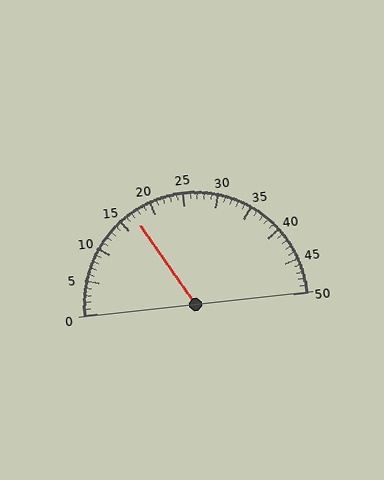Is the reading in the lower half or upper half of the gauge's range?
The reading is in the lower half of the range (0 to 50).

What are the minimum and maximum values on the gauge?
The gauge ranges from 0 to 50.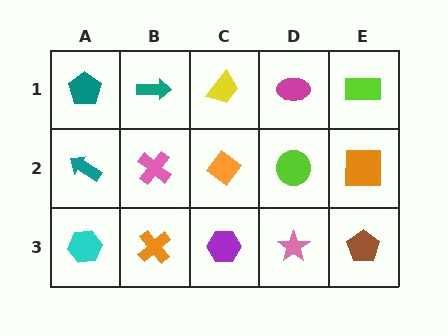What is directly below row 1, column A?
A teal arrow.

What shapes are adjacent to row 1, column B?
A pink cross (row 2, column B), a teal pentagon (row 1, column A), a yellow trapezoid (row 1, column C).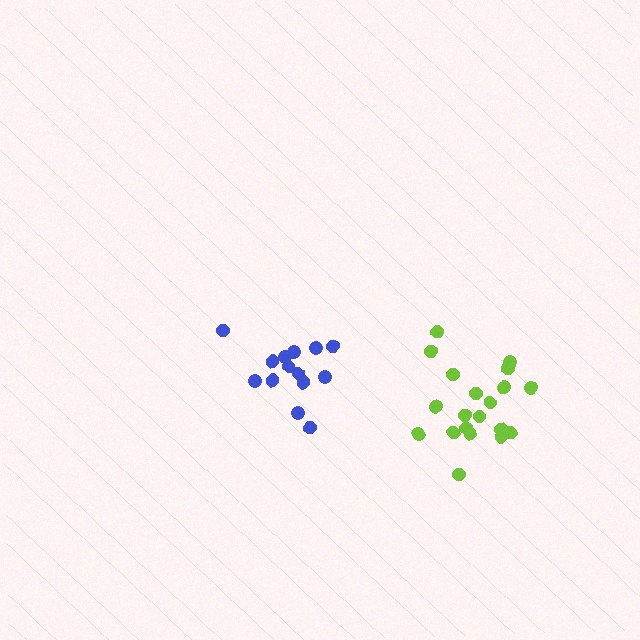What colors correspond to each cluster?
The clusters are colored: lime, blue.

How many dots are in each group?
Group 1: 20 dots, Group 2: 14 dots (34 total).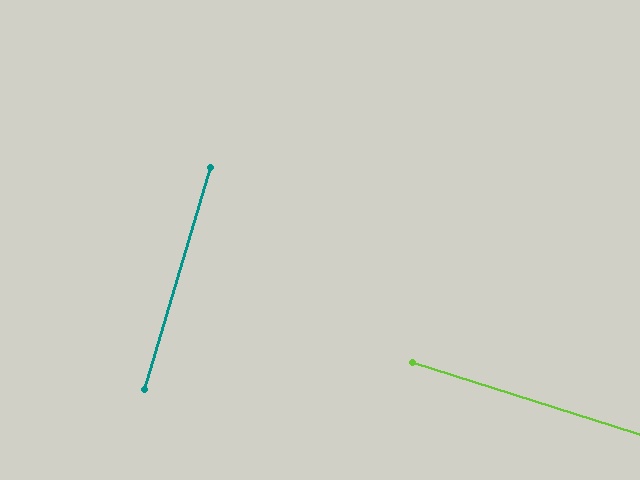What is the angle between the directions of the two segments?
Approximately 89 degrees.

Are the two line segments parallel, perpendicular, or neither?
Perpendicular — they meet at approximately 89°.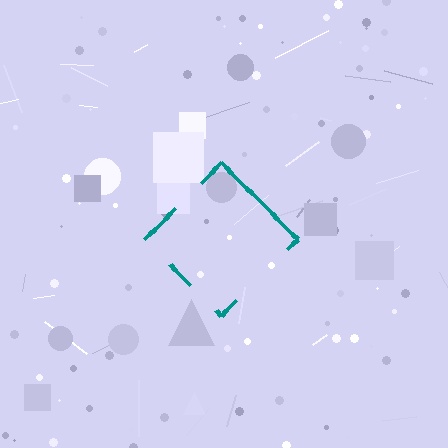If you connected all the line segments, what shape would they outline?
They would outline a diamond.